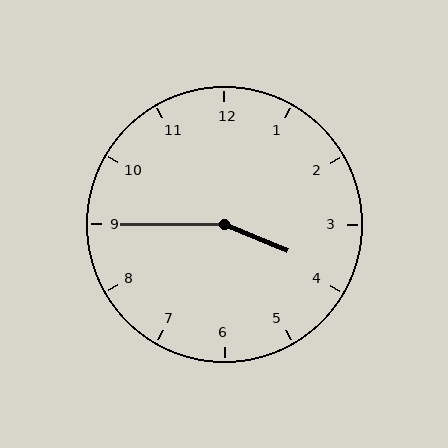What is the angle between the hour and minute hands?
Approximately 158 degrees.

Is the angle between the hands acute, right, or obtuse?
It is obtuse.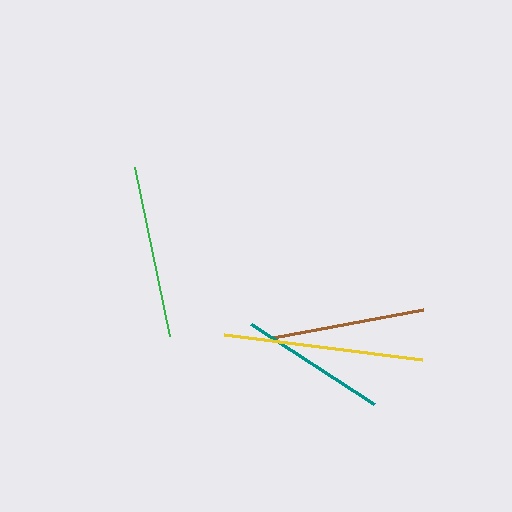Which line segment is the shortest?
The teal line is the shortest at approximately 146 pixels.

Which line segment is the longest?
The yellow line is the longest at approximately 200 pixels.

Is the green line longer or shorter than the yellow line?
The yellow line is longer than the green line.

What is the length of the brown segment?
The brown segment is approximately 152 pixels long.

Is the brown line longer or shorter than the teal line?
The brown line is longer than the teal line.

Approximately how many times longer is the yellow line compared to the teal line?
The yellow line is approximately 1.4 times the length of the teal line.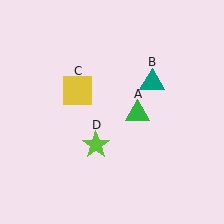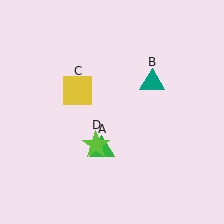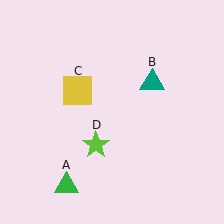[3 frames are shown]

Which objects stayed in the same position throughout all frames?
Teal triangle (object B) and yellow square (object C) and lime star (object D) remained stationary.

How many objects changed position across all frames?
1 object changed position: green triangle (object A).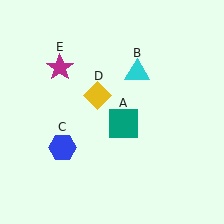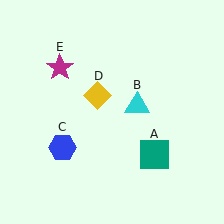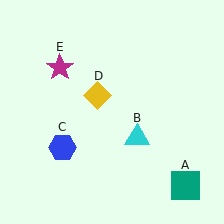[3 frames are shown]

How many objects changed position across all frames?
2 objects changed position: teal square (object A), cyan triangle (object B).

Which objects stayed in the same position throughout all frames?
Blue hexagon (object C) and yellow diamond (object D) and magenta star (object E) remained stationary.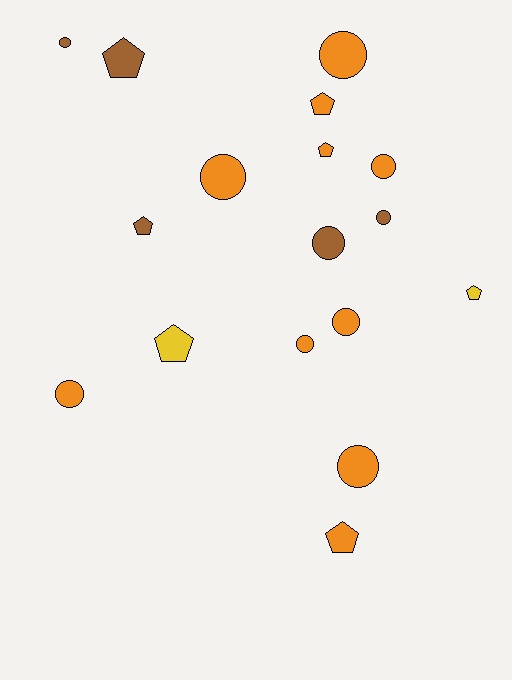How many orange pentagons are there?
There are 3 orange pentagons.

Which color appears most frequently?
Orange, with 10 objects.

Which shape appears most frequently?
Circle, with 10 objects.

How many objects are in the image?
There are 17 objects.